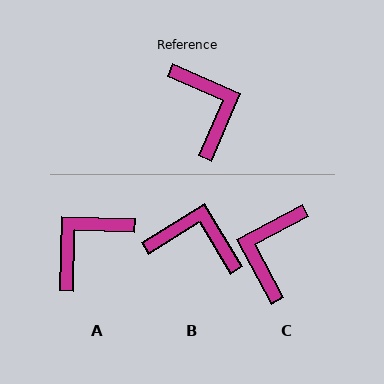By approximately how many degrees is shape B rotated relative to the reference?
Approximately 55 degrees counter-clockwise.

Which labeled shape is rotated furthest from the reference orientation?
C, about 141 degrees away.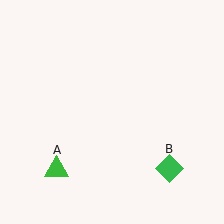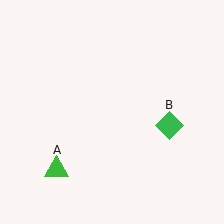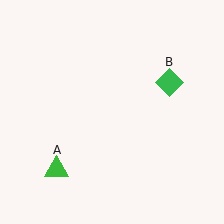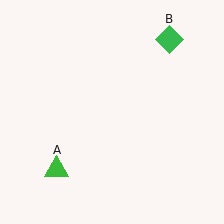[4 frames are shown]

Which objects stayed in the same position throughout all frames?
Green triangle (object A) remained stationary.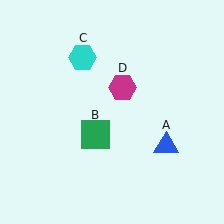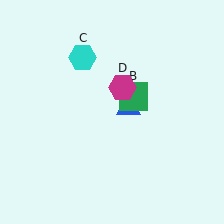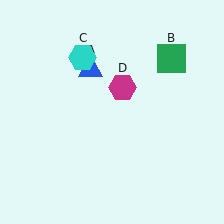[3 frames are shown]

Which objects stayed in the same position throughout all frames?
Cyan hexagon (object C) and magenta hexagon (object D) remained stationary.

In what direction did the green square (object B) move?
The green square (object B) moved up and to the right.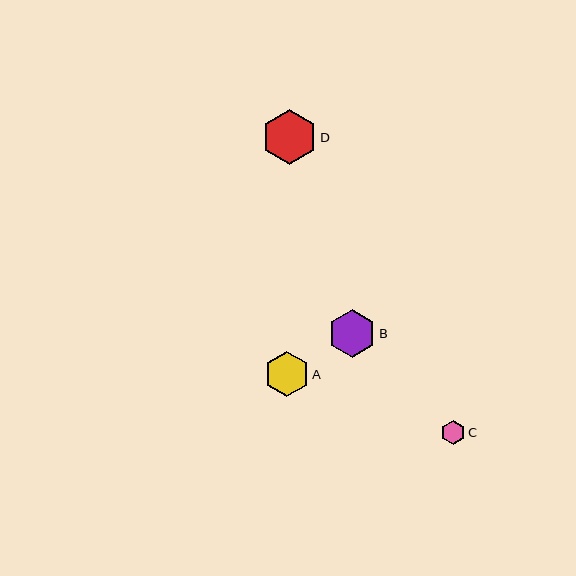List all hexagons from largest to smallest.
From largest to smallest: D, B, A, C.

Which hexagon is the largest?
Hexagon D is the largest with a size of approximately 55 pixels.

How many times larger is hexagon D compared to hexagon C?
Hexagon D is approximately 2.3 times the size of hexagon C.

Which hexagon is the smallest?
Hexagon C is the smallest with a size of approximately 24 pixels.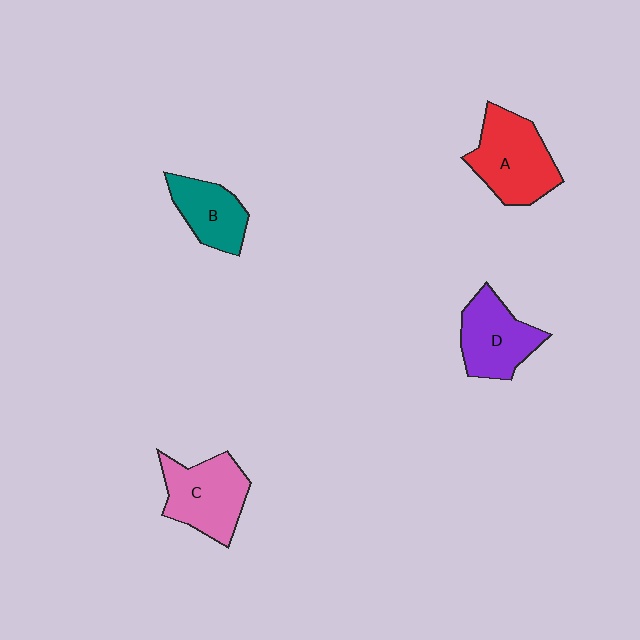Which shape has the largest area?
Shape A (red).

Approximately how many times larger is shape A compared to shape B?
Approximately 1.5 times.